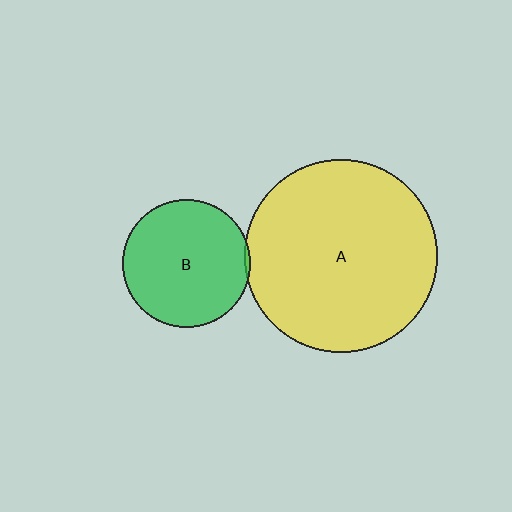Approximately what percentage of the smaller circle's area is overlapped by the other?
Approximately 5%.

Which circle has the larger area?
Circle A (yellow).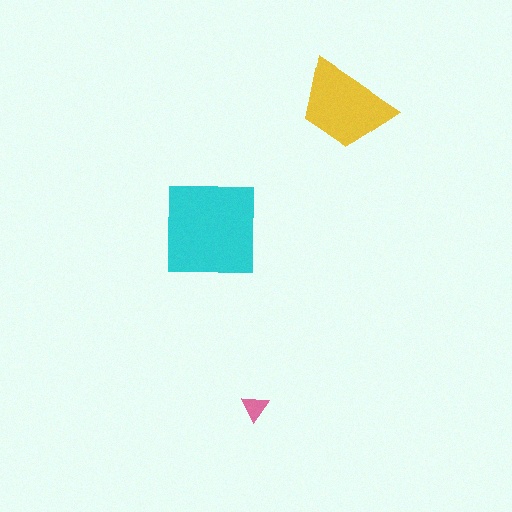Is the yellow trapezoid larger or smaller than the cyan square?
Smaller.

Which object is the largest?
The cyan square.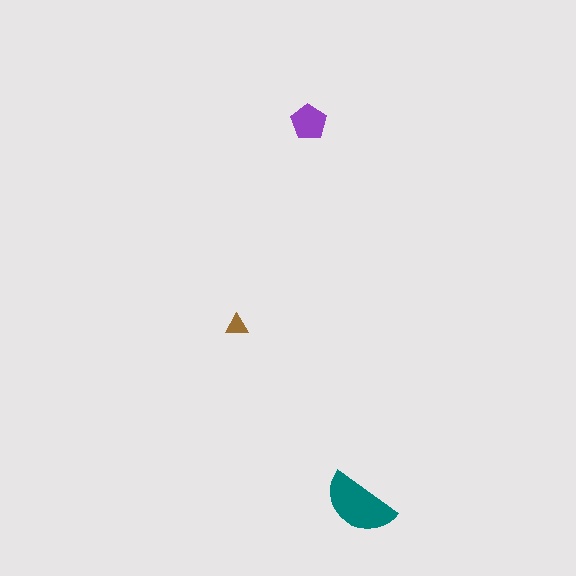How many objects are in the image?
There are 3 objects in the image.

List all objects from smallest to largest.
The brown triangle, the purple pentagon, the teal semicircle.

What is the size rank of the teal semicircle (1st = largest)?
1st.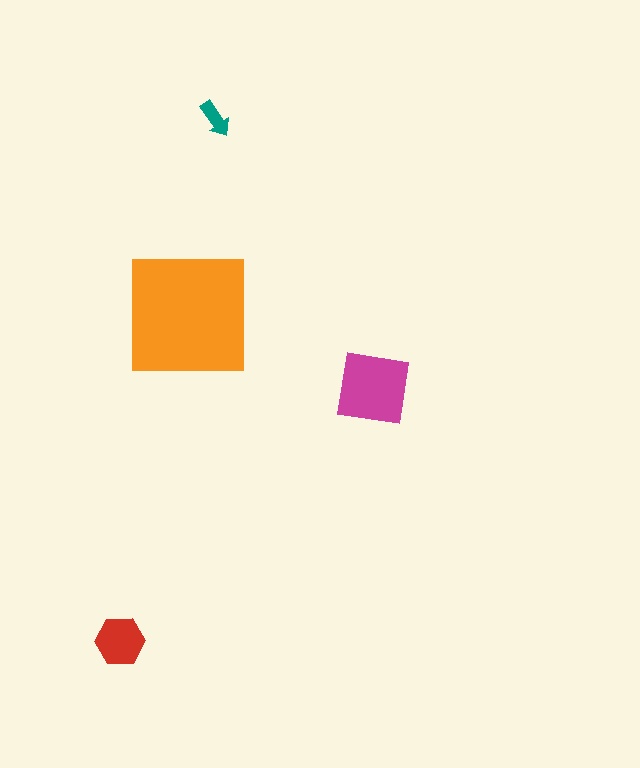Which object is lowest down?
The red hexagon is bottommost.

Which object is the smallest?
The teal arrow.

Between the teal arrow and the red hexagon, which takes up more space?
The red hexagon.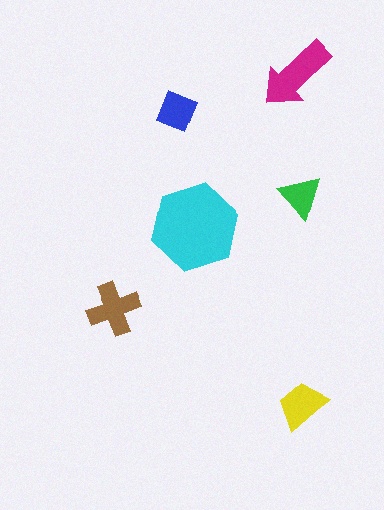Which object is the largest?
The cyan hexagon.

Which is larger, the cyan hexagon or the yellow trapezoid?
The cyan hexagon.